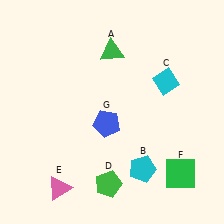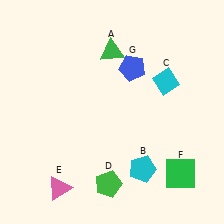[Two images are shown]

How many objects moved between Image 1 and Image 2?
1 object moved between the two images.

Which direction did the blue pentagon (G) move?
The blue pentagon (G) moved up.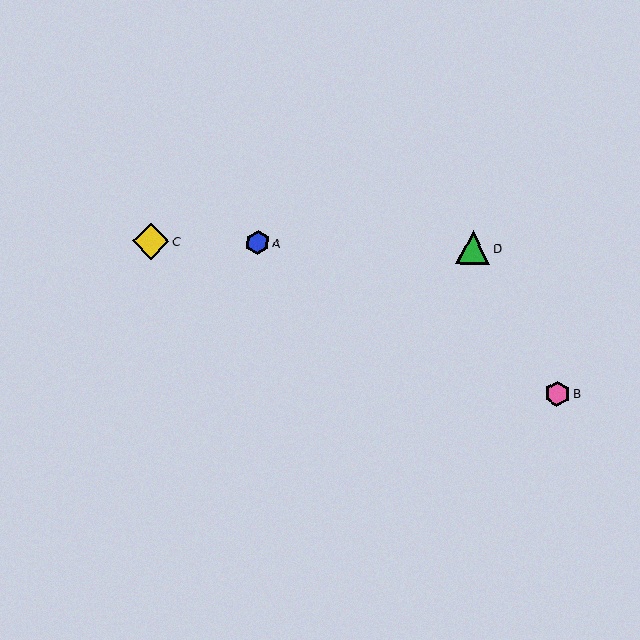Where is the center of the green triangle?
The center of the green triangle is at (473, 248).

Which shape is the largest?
The yellow diamond (labeled C) is the largest.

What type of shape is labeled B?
Shape B is a pink hexagon.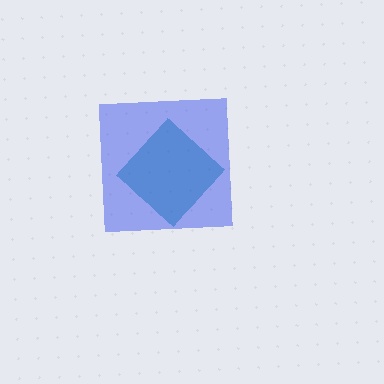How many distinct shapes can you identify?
There are 2 distinct shapes: a teal diamond, a blue square.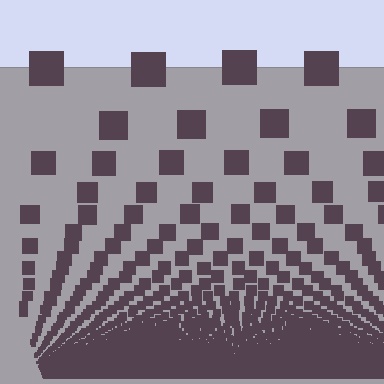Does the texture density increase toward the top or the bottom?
Density increases toward the bottom.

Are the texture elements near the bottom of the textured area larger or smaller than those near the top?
Smaller. The gradient is inverted — elements near the bottom are smaller and denser.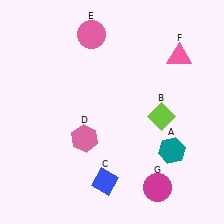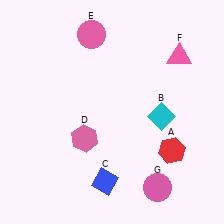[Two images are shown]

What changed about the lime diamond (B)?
In Image 1, B is lime. In Image 2, it changed to cyan.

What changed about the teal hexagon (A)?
In Image 1, A is teal. In Image 2, it changed to red.